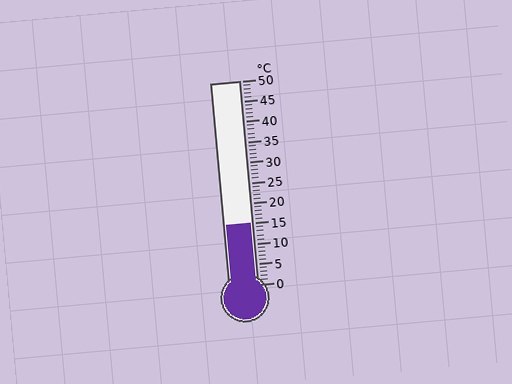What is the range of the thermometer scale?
The thermometer scale ranges from 0°C to 50°C.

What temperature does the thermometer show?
The thermometer shows approximately 15°C.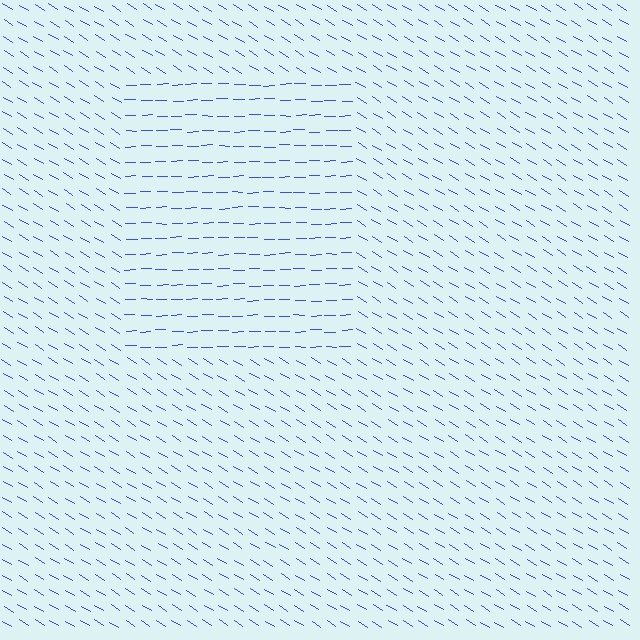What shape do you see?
I see a rectangle.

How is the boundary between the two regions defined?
The boundary is defined purely by a change in line orientation (approximately 33 degrees difference). All lines are the same color and thickness.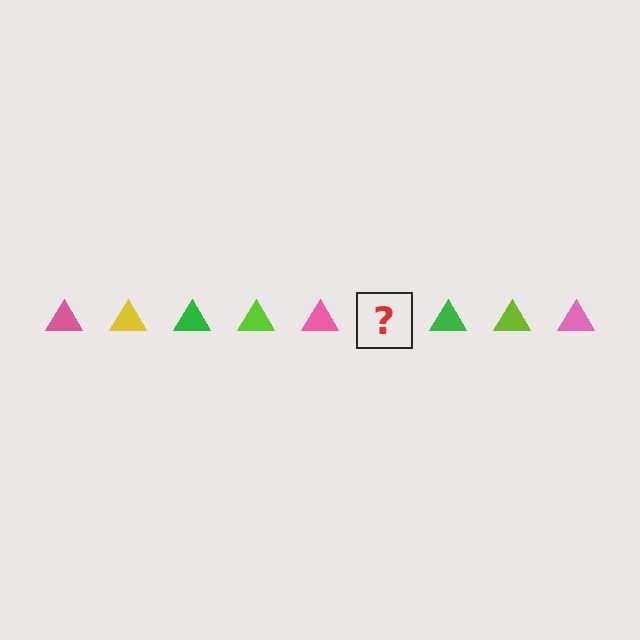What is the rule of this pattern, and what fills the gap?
The rule is that the pattern cycles through pink, yellow, green, lime triangles. The gap should be filled with a yellow triangle.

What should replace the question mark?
The question mark should be replaced with a yellow triangle.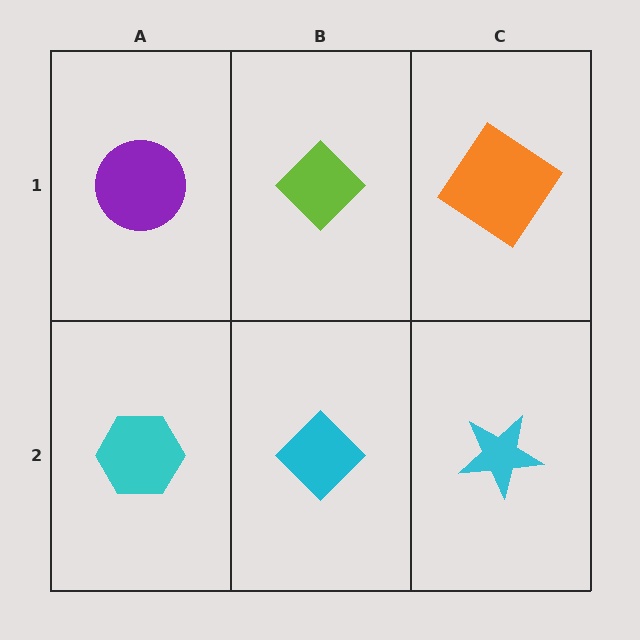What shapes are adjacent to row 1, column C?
A cyan star (row 2, column C), a lime diamond (row 1, column B).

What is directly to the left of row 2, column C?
A cyan diamond.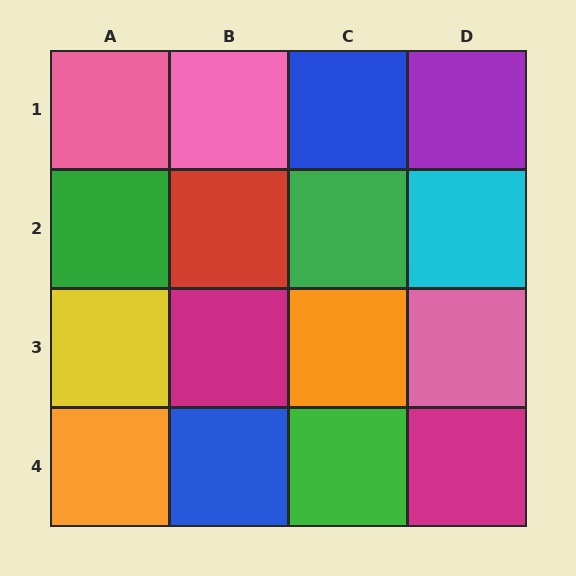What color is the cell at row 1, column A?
Pink.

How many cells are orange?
2 cells are orange.